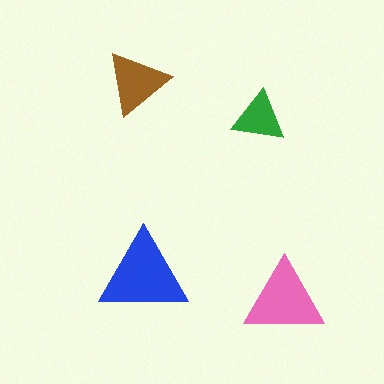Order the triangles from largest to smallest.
the blue one, the pink one, the brown one, the green one.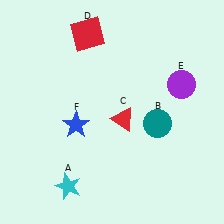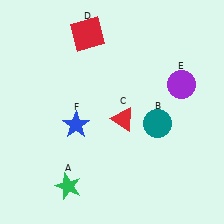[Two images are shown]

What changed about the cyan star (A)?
In Image 1, A is cyan. In Image 2, it changed to green.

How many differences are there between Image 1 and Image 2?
There is 1 difference between the two images.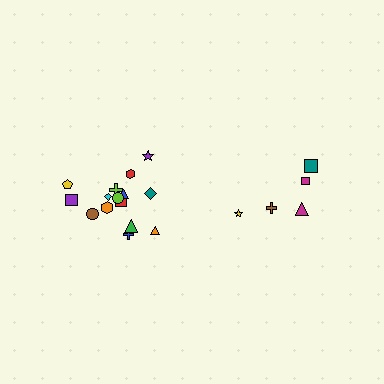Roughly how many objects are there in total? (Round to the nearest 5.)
Roughly 20 objects in total.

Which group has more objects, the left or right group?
The left group.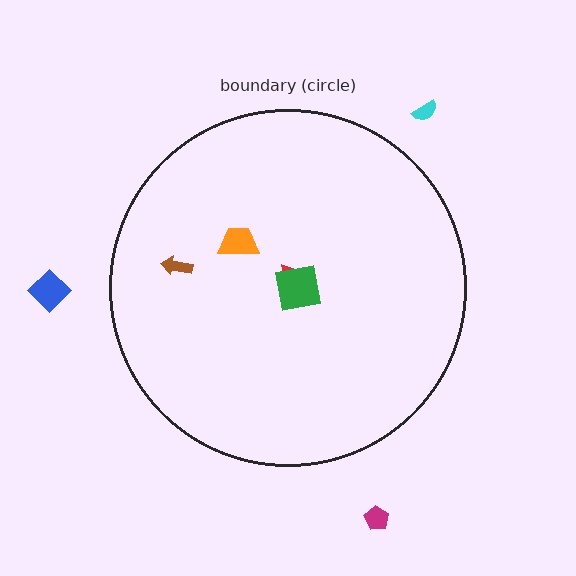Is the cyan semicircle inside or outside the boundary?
Outside.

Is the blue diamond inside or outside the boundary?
Outside.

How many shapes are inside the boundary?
4 inside, 3 outside.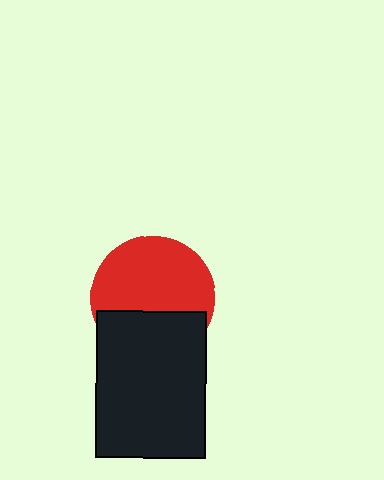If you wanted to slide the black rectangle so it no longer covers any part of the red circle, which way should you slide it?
Slide it down — that is the most direct way to separate the two shapes.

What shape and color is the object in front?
The object in front is a black rectangle.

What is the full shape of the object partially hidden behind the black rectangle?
The partially hidden object is a red circle.